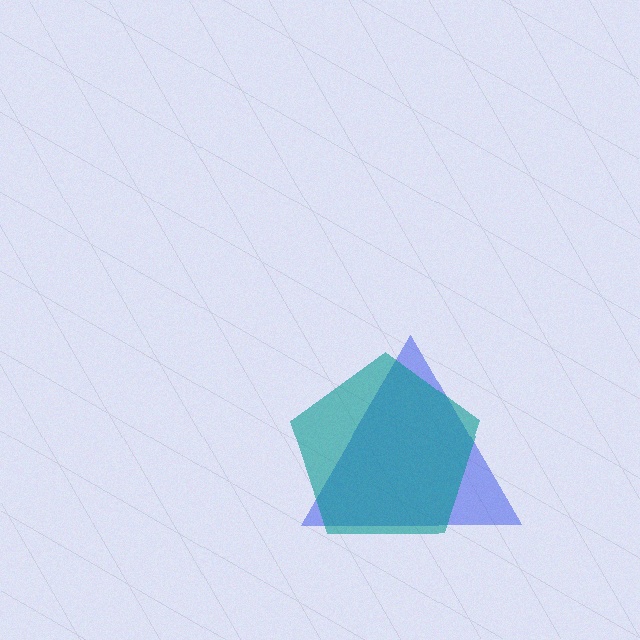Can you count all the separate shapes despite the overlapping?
Yes, there are 2 separate shapes.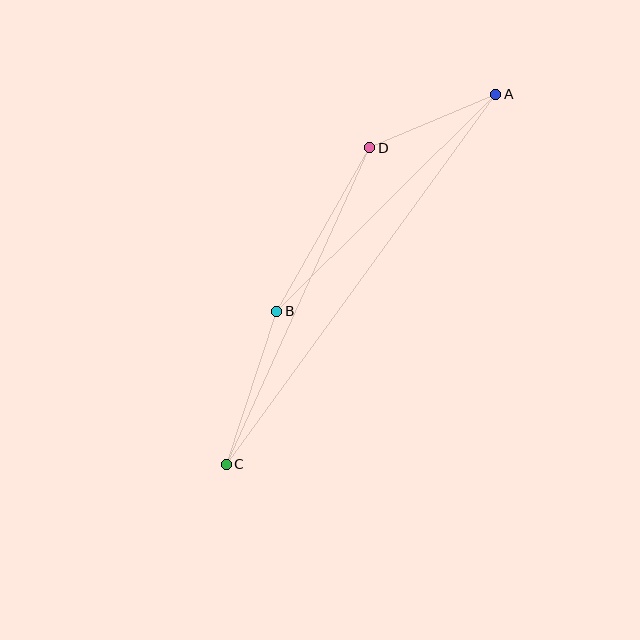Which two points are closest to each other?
Points A and D are closest to each other.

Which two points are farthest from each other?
Points A and C are farthest from each other.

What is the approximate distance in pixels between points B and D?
The distance between B and D is approximately 188 pixels.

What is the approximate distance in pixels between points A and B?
The distance between A and B is approximately 308 pixels.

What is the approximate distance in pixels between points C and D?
The distance between C and D is approximately 348 pixels.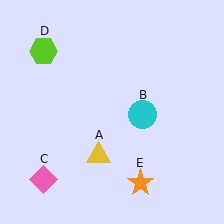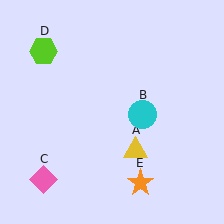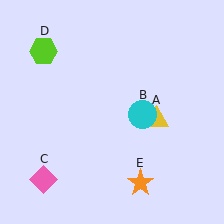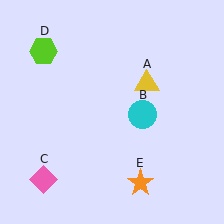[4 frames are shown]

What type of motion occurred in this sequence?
The yellow triangle (object A) rotated counterclockwise around the center of the scene.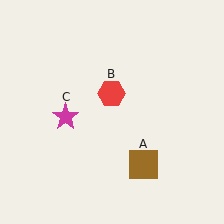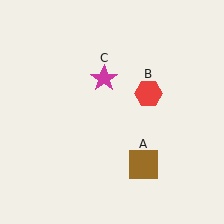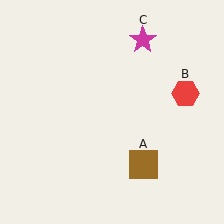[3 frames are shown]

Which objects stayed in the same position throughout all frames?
Brown square (object A) remained stationary.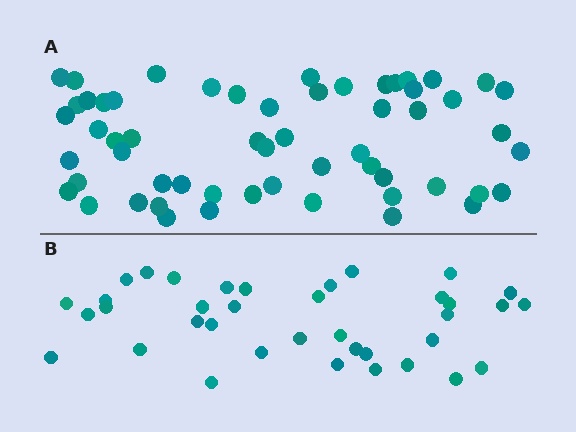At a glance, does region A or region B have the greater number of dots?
Region A (the top region) has more dots.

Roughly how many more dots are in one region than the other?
Region A has approximately 20 more dots than region B.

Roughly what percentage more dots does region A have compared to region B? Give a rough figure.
About 55% more.